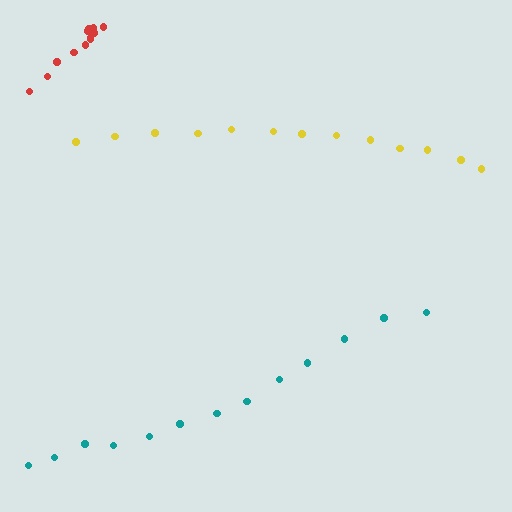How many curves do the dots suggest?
There are 3 distinct paths.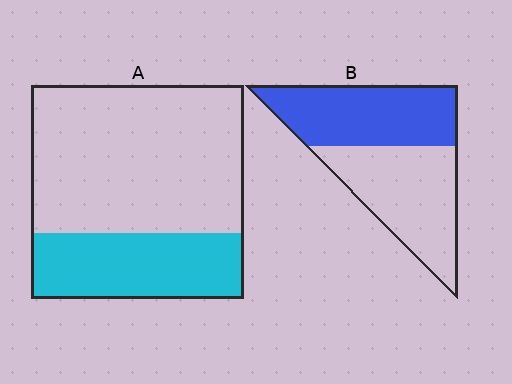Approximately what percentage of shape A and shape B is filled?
A is approximately 30% and B is approximately 50%.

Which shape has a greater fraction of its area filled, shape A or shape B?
Shape B.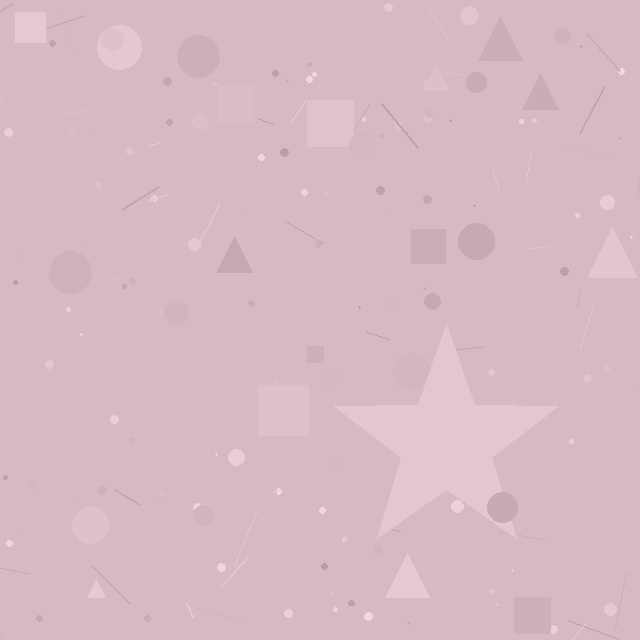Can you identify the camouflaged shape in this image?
The camouflaged shape is a star.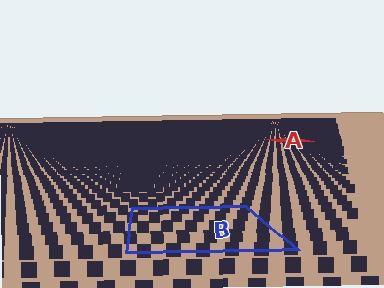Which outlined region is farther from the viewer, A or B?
Region A is farther from the viewer — the texture elements inside it appear smaller and more densely packed.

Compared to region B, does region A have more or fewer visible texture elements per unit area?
Region A has more texture elements per unit area — they are packed more densely because it is farther away.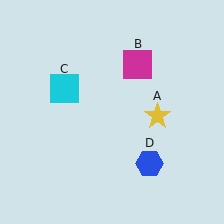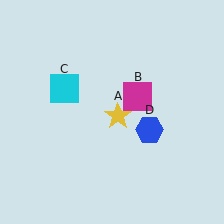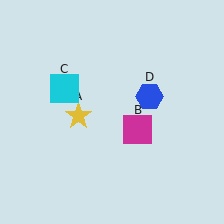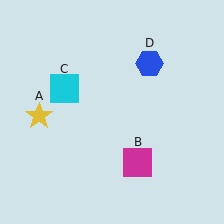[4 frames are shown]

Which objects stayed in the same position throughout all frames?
Cyan square (object C) remained stationary.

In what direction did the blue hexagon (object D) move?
The blue hexagon (object D) moved up.